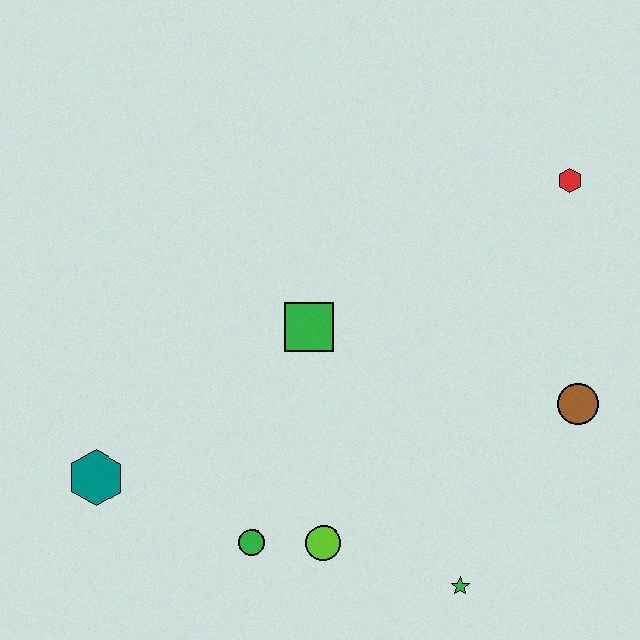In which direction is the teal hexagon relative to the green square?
The teal hexagon is to the left of the green square.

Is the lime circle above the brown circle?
No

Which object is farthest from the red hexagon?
The teal hexagon is farthest from the red hexagon.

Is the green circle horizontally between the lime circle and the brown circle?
No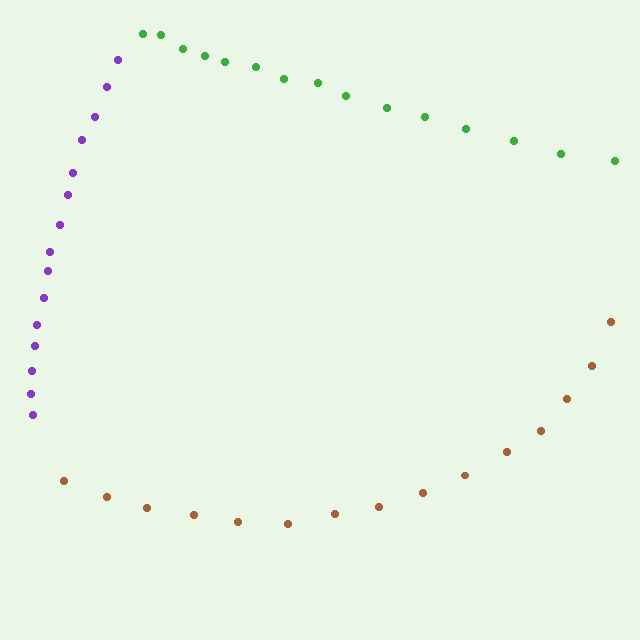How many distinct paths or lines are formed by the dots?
There are 3 distinct paths.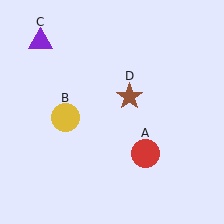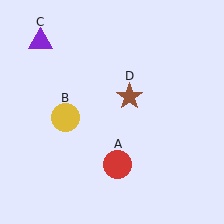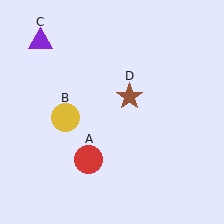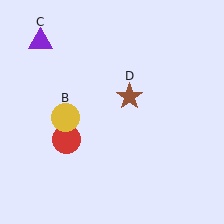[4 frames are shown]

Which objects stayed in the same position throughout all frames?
Yellow circle (object B) and purple triangle (object C) and brown star (object D) remained stationary.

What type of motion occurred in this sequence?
The red circle (object A) rotated clockwise around the center of the scene.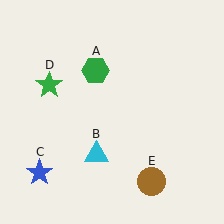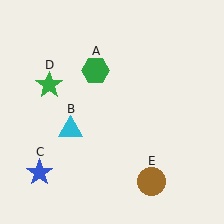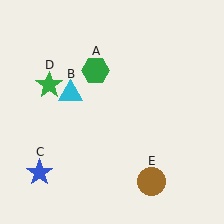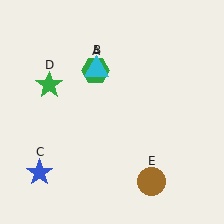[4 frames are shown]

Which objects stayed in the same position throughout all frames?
Green hexagon (object A) and blue star (object C) and green star (object D) and brown circle (object E) remained stationary.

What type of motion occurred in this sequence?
The cyan triangle (object B) rotated clockwise around the center of the scene.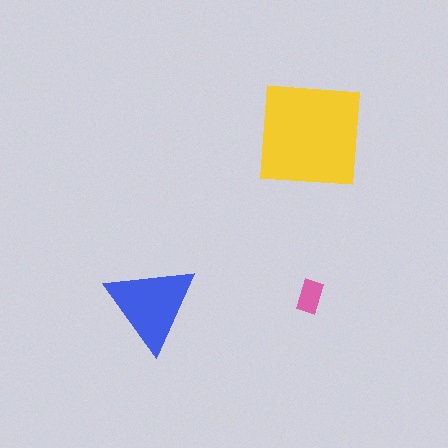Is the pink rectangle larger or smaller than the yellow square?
Smaller.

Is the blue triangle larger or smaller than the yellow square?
Smaller.